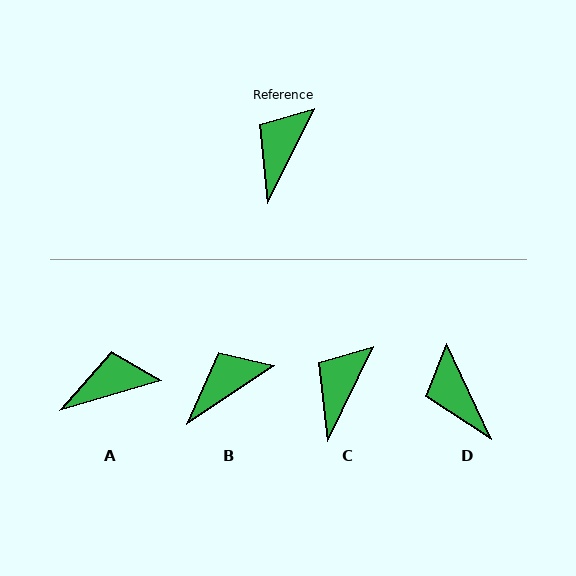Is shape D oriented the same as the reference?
No, it is off by about 51 degrees.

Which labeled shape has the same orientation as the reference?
C.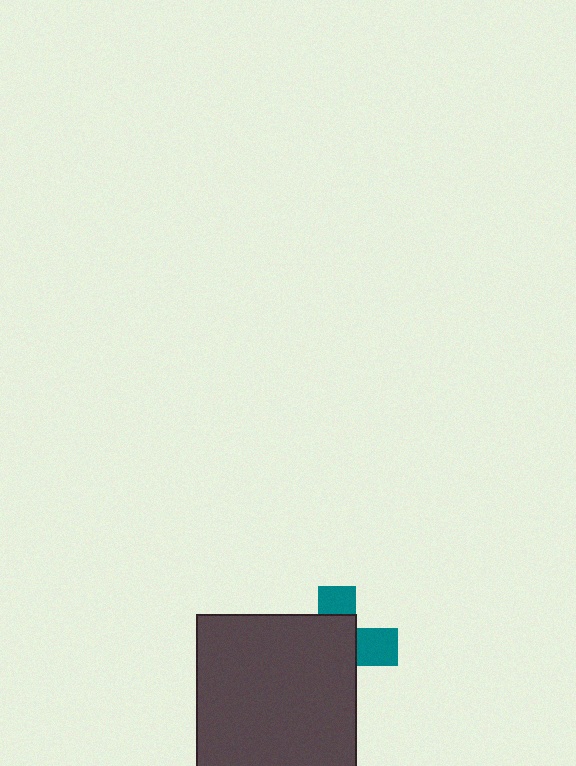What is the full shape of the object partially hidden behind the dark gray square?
The partially hidden object is a teal cross.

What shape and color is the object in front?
The object in front is a dark gray square.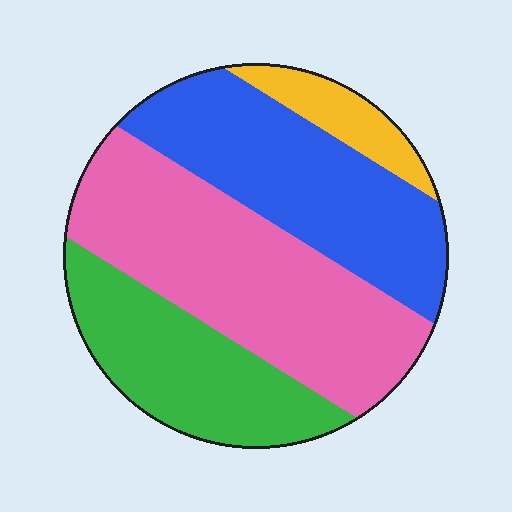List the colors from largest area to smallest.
From largest to smallest: pink, blue, green, yellow.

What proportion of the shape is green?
Green takes up about one quarter (1/4) of the shape.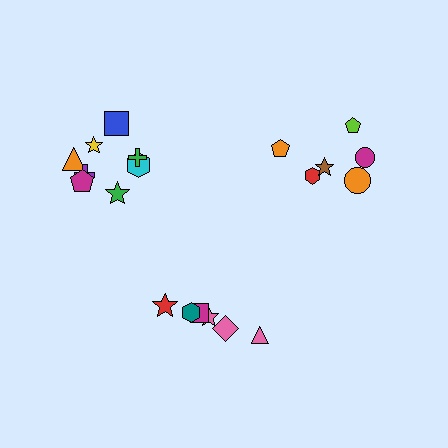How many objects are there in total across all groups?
There are 20 objects.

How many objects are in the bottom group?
There are 6 objects.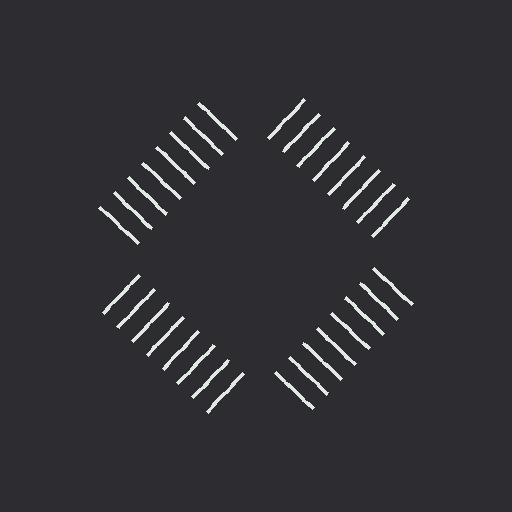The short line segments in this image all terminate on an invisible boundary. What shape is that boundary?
An illusory square — the line segments terminate on its edges but no continuous stroke is drawn.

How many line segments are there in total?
32 — 8 along each of the 4 edges.